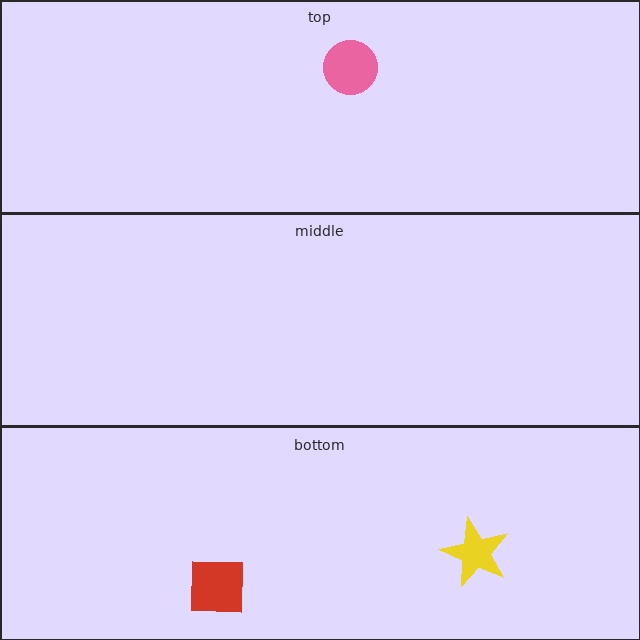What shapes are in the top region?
The pink circle.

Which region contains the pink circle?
The top region.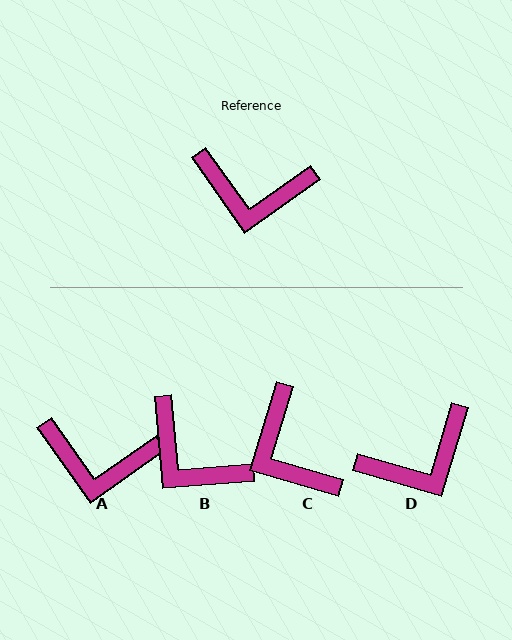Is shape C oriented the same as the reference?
No, it is off by about 52 degrees.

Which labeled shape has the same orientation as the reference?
A.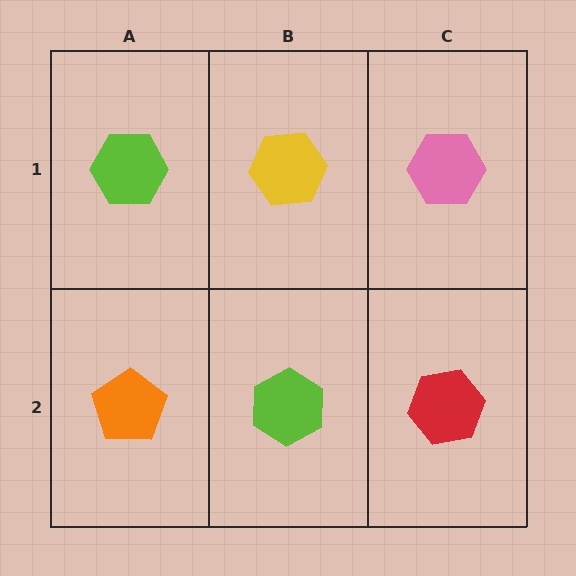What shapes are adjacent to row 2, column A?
A lime hexagon (row 1, column A), a lime hexagon (row 2, column B).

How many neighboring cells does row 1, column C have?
2.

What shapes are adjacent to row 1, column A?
An orange pentagon (row 2, column A), a yellow hexagon (row 1, column B).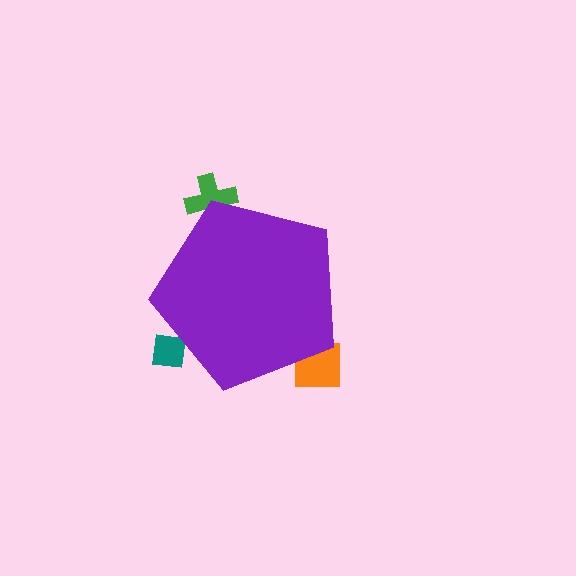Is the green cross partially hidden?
Yes, the green cross is partially hidden behind the purple pentagon.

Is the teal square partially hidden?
Yes, the teal square is partially hidden behind the purple pentagon.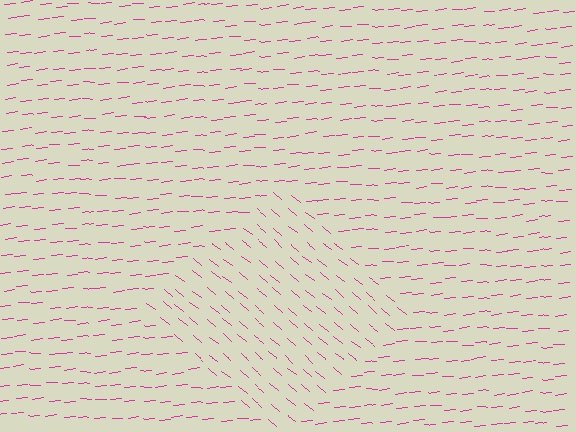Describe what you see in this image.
The image is filled with small magenta line segments. A diamond region in the image has lines oriented differently from the surrounding lines, creating a visible texture boundary.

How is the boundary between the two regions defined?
The boundary is defined purely by a change in line orientation (approximately 45 degrees difference). All lines are the same color and thickness.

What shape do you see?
I see a diamond.